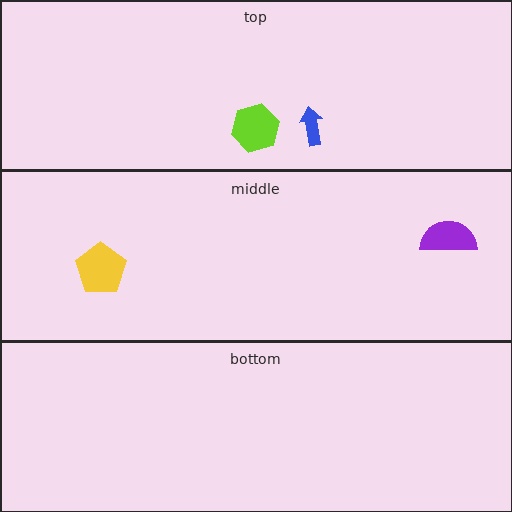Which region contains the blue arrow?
The top region.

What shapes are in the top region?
The lime hexagon, the blue arrow.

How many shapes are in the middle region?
2.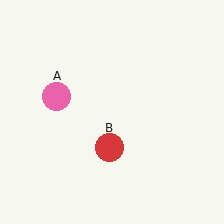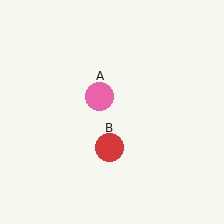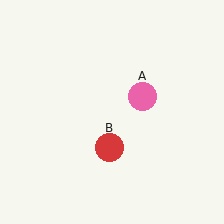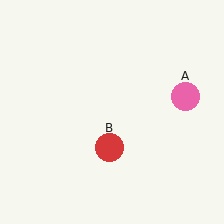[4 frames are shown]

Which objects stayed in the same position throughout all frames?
Red circle (object B) remained stationary.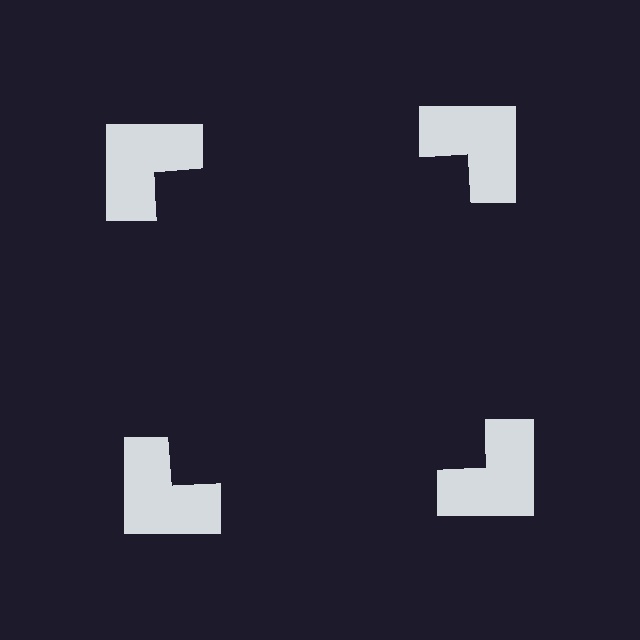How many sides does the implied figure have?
4 sides.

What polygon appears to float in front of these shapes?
An illusory square — its edges are inferred from the aligned wedge cuts in the notched squares, not physically drawn.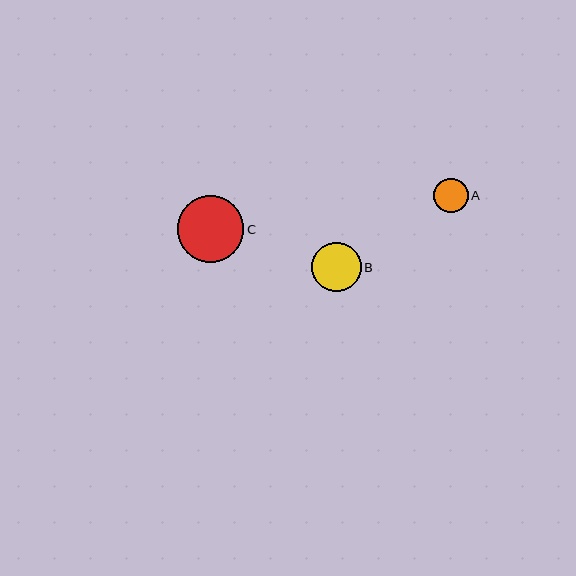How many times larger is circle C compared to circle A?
Circle C is approximately 1.9 times the size of circle A.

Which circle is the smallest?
Circle A is the smallest with a size of approximately 35 pixels.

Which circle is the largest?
Circle C is the largest with a size of approximately 67 pixels.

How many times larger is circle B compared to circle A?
Circle B is approximately 1.4 times the size of circle A.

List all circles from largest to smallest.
From largest to smallest: C, B, A.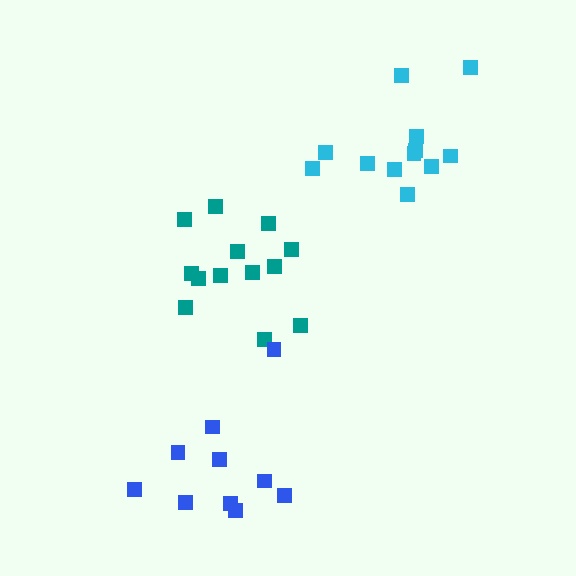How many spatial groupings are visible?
There are 3 spatial groupings.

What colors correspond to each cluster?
The clusters are colored: teal, cyan, blue.